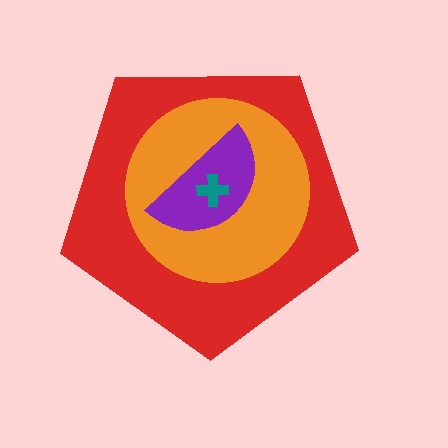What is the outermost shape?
The red pentagon.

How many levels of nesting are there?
4.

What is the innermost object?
The teal cross.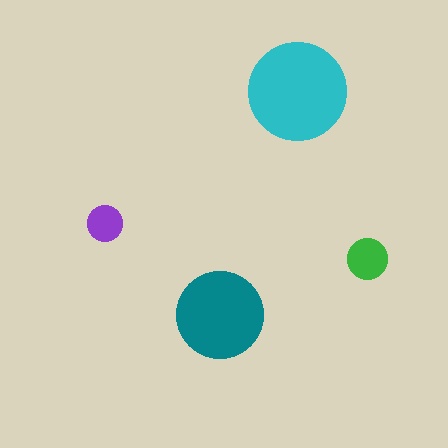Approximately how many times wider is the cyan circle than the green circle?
About 2.5 times wider.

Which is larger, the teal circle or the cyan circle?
The cyan one.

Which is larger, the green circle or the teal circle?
The teal one.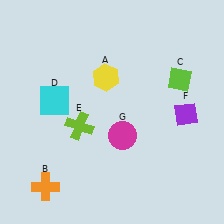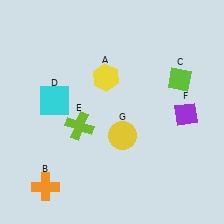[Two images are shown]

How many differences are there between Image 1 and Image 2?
There is 1 difference between the two images.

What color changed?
The circle (G) changed from magenta in Image 1 to yellow in Image 2.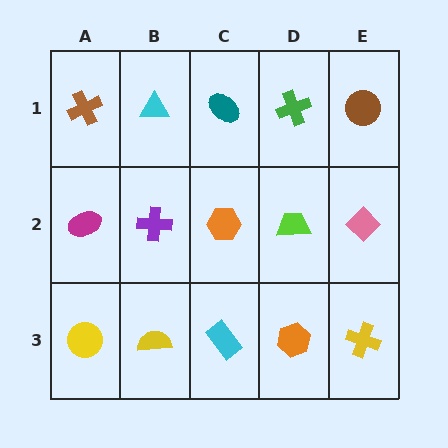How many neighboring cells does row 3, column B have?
3.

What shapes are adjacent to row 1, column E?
A pink diamond (row 2, column E), a green cross (row 1, column D).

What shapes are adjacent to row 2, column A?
A brown cross (row 1, column A), a yellow circle (row 3, column A), a purple cross (row 2, column B).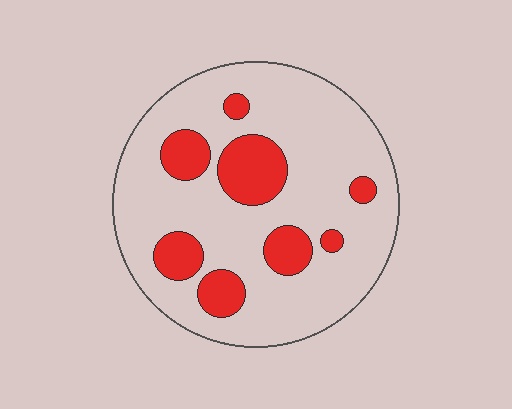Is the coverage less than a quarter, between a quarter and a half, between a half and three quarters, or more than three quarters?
Less than a quarter.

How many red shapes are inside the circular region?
8.